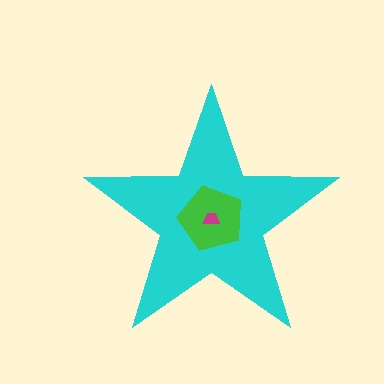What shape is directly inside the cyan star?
The green pentagon.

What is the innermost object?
The magenta trapezoid.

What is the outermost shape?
The cyan star.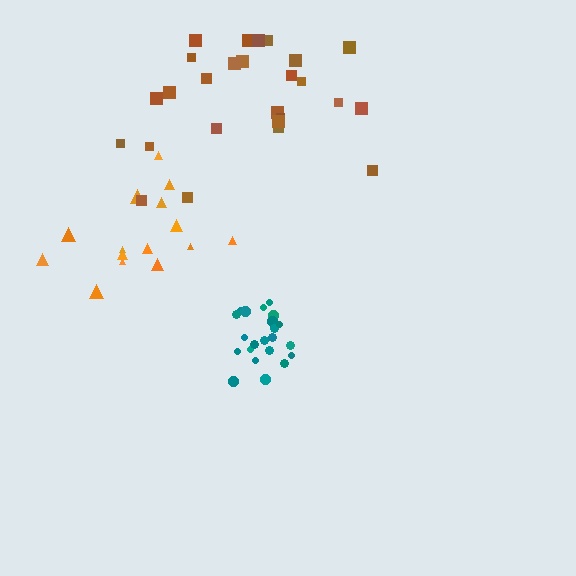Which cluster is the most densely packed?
Teal.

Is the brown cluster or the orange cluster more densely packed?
Brown.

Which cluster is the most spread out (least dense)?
Orange.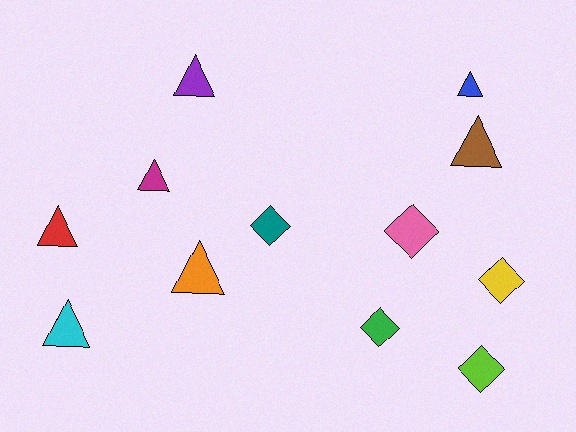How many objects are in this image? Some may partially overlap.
There are 12 objects.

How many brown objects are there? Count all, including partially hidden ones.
There is 1 brown object.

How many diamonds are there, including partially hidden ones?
There are 5 diamonds.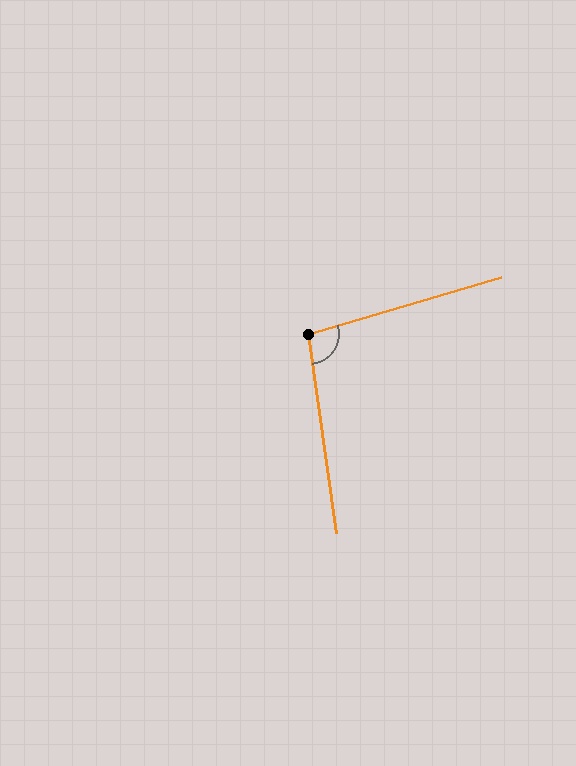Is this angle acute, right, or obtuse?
It is obtuse.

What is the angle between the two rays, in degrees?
Approximately 99 degrees.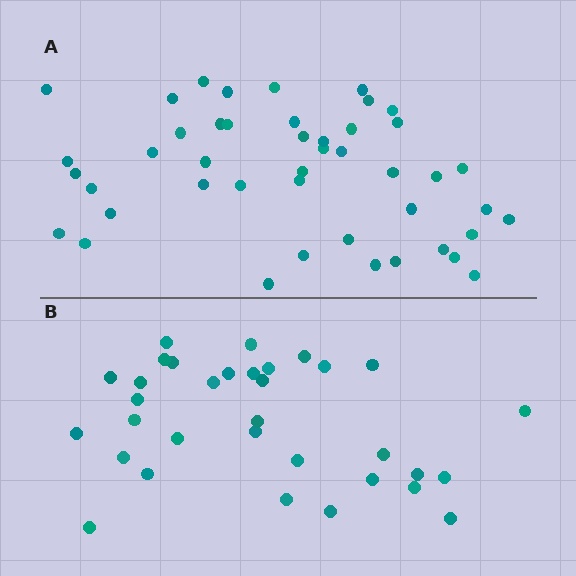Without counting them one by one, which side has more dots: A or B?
Region A (the top region) has more dots.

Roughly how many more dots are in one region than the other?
Region A has roughly 12 or so more dots than region B.